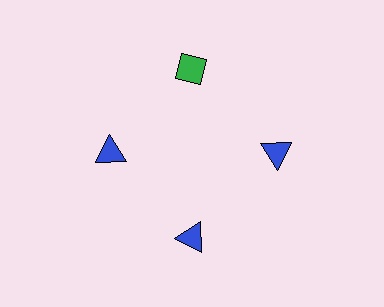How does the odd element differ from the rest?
It differs in both color (green instead of blue) and shape (diamond instead of triangle).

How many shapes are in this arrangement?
There are 4 shapes arranged in a ring pattern.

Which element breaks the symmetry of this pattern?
The green diamond at roughly the 12 o'clock position breaks the symmetry. All other shapes are blue triangles.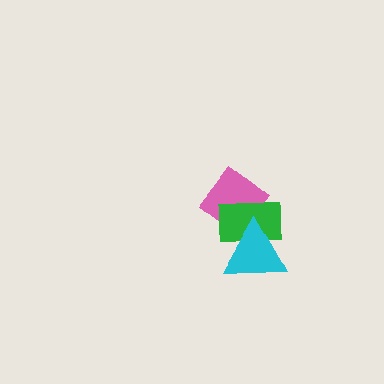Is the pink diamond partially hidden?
Yes, it is partially covered by another shape.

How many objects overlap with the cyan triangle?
2 objects overlap with the cyan triangle.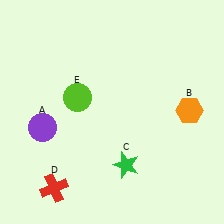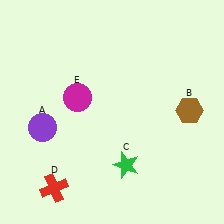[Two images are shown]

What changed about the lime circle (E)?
In Image 1, E is lime. In Image 2, it changed to magenta.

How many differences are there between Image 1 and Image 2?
There are 2 differences between the two images.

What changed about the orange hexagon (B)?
In Image 1, B is orange. In Image 2, it changed to brown.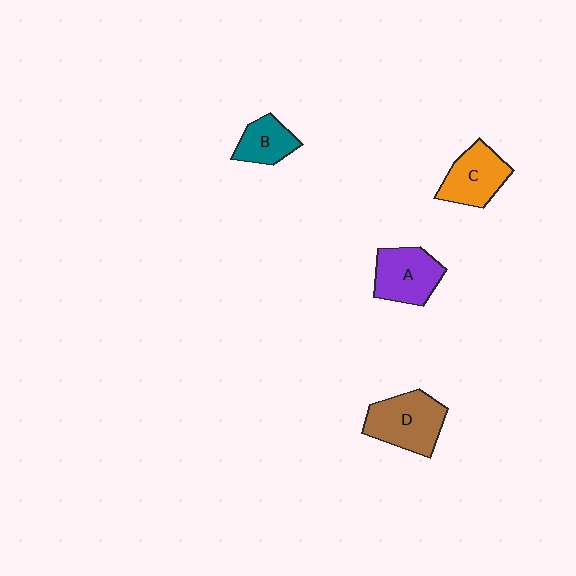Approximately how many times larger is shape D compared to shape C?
Approximately 1.2 times.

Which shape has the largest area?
Shape D (brown).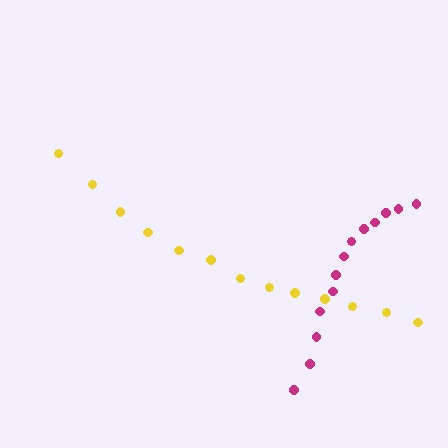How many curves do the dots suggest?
There are 2 distinct paths.